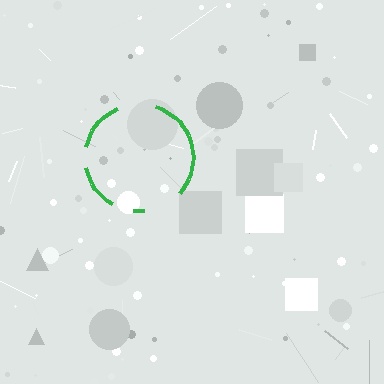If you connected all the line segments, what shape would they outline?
They would outline a circle.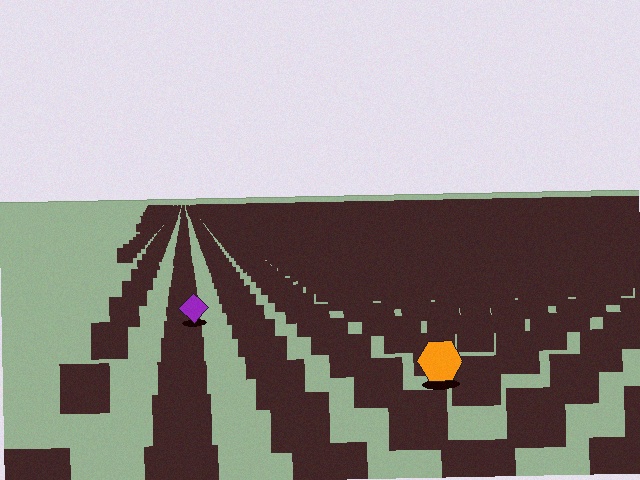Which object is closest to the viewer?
The orange hexagon is closest. The texture marks near it are larger and more spread out.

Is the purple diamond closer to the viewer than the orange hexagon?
No. The orange hexagon is closer — you can tell from the texture gradient: the ground texture is coarser near it.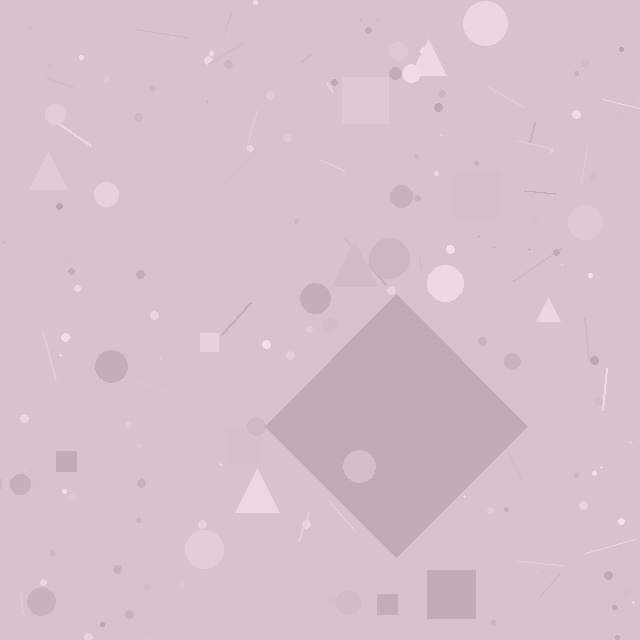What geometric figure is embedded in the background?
A diamond is embedded in the background.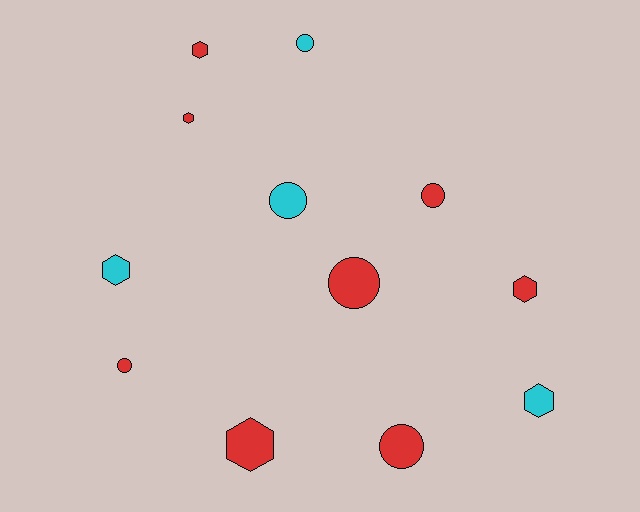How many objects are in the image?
There are 12 objects.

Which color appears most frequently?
Red, with 8 objects.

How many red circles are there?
There are 4 red circles.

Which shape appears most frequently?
Circle, with 6 objects.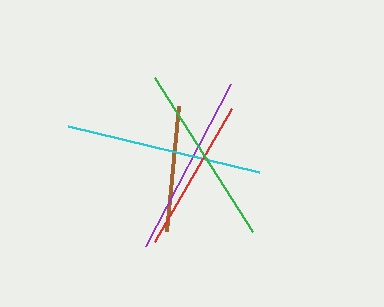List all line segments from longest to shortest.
From longest to shortest: cyan, purple, green, red, brown.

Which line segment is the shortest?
The brown line is the shortest at approximately 125 pixels.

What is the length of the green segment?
The green segment is approximately 182 pixels long.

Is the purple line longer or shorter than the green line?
The purple line is longer than the green line.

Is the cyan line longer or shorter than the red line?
The cyan line is longer than the red line.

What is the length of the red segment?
The red segment is approximately 153 pixels long.